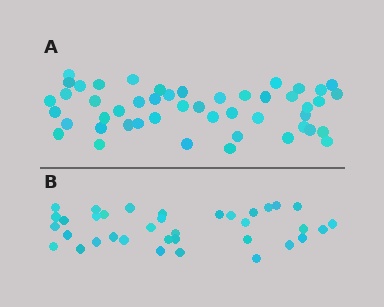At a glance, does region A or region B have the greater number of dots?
Region A (the top region) has more dots.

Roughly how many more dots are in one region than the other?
Region A has roughly 12 or so more dots than region B.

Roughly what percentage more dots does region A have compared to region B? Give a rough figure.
About 35% more.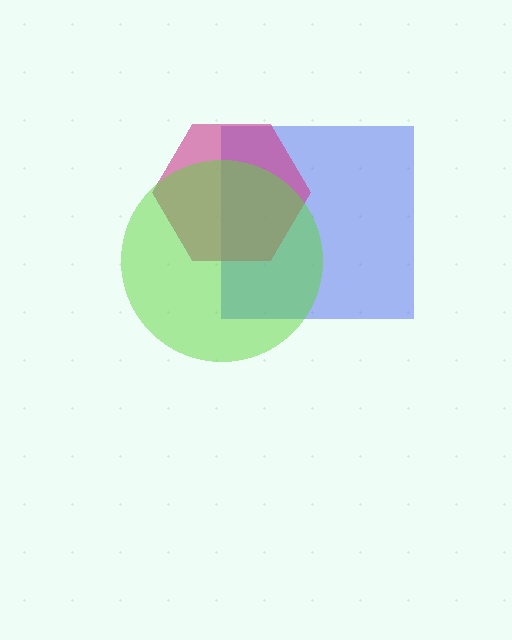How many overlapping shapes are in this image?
There are 3 overlapping shapes in the image.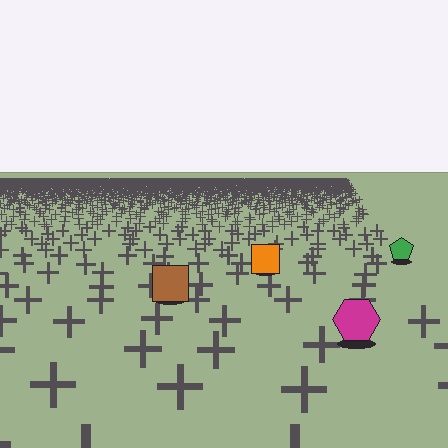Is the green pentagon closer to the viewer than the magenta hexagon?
No. The magenta hexagon is closer — you can tell from the texture gradient: the ground texture is coarser near it.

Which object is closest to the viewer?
The magenta hexagon is closest. The texture marks near it are larger and more spread out.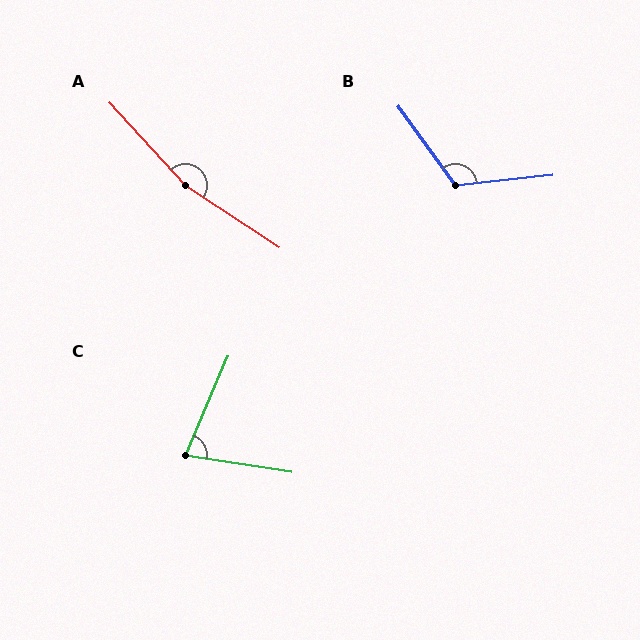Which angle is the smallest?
C, at approximately 76 degrees.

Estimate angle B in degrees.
Approximately 120 degrees.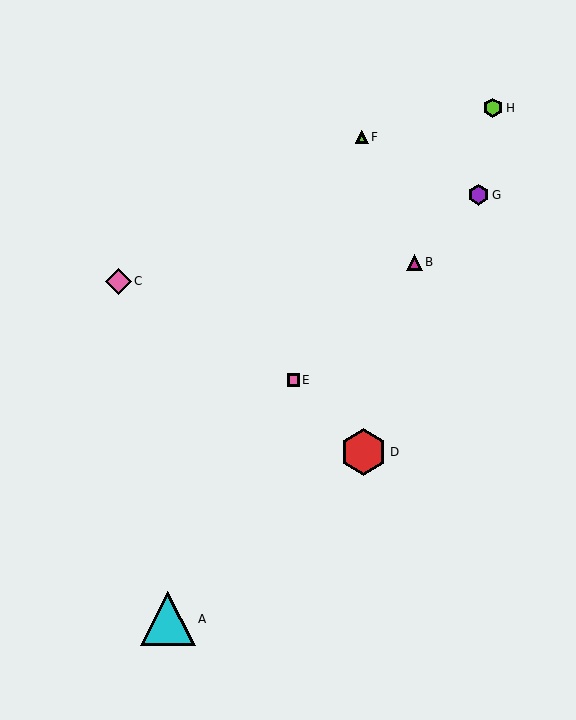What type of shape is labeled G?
Shape G is a purple hexagon.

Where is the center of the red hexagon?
The center of the red hexagon is at (364, 452).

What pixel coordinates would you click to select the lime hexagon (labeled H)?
Click at (493, 108) to select the lime hexagon H.